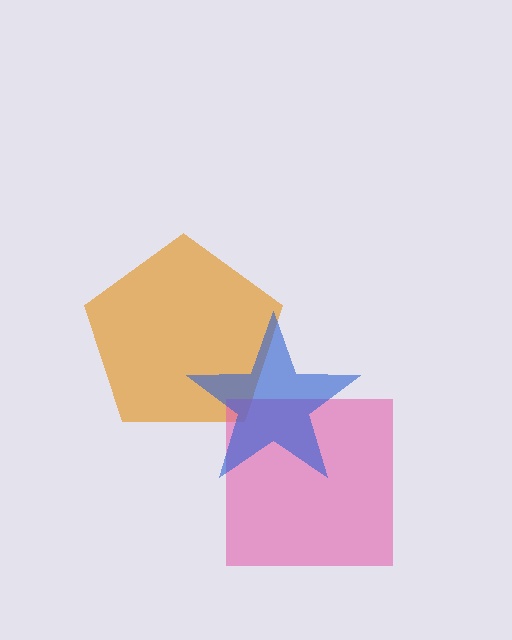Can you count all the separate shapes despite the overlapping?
Yes, there are 3 separate shapes.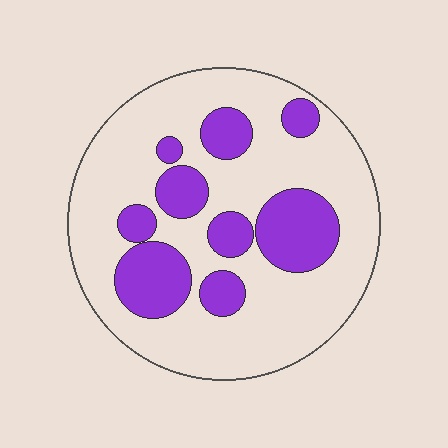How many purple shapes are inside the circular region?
9.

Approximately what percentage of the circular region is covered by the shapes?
Approximately 30%.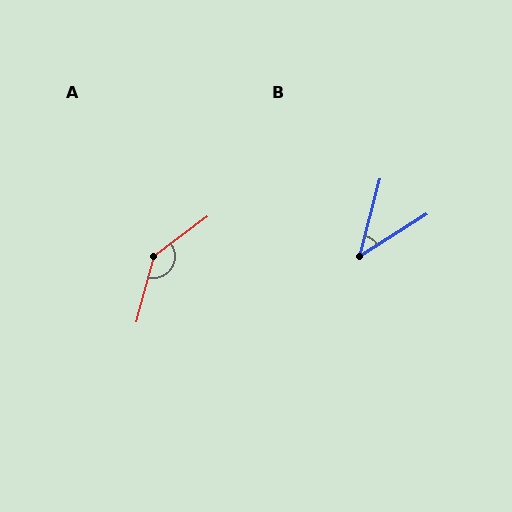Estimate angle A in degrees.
Approximately 142 degrees.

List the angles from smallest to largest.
B (43°), A (142°).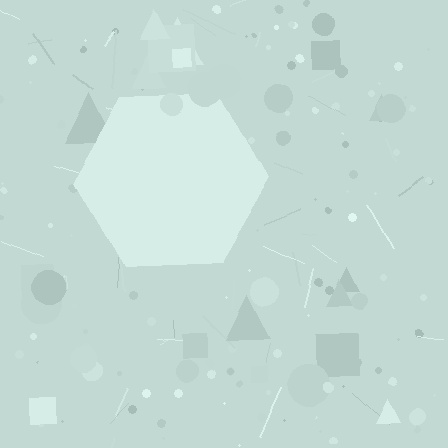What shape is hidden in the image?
A hexagon is hidden in the image.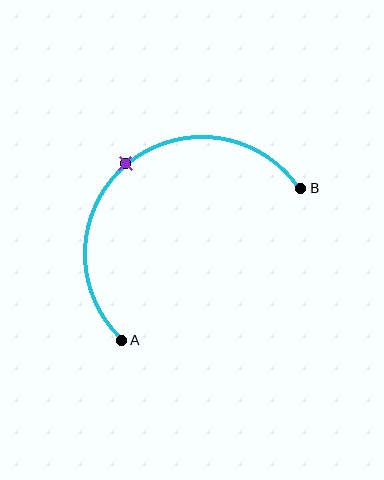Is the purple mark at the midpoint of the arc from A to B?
Yes. The purple mark lies on the arc at equal arc-length from both A and B — it is the arc midpoint.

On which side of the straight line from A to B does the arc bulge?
The arc bulges above and to the left of the straight line connecting A and B.